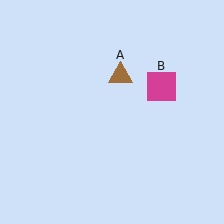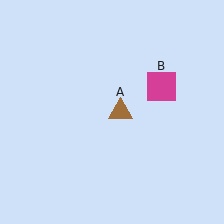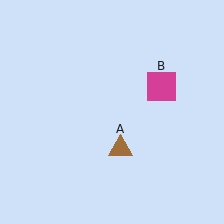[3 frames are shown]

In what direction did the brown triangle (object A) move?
The brown triangle (object A) moved down.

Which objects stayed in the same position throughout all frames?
Magenta square (object B) remained stationary.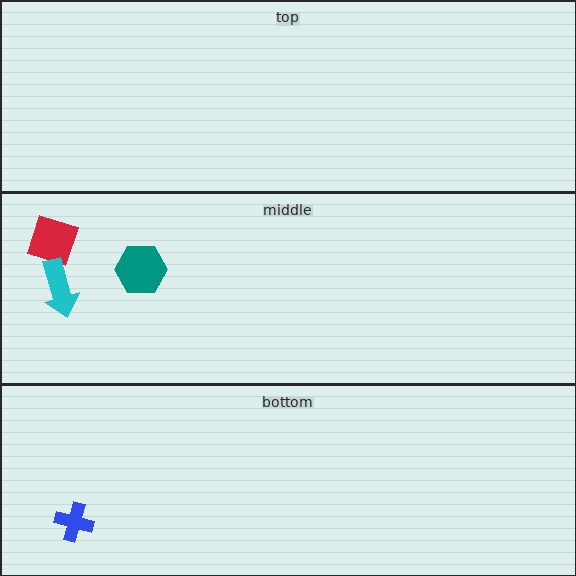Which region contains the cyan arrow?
The middle region.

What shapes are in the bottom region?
The blue cross.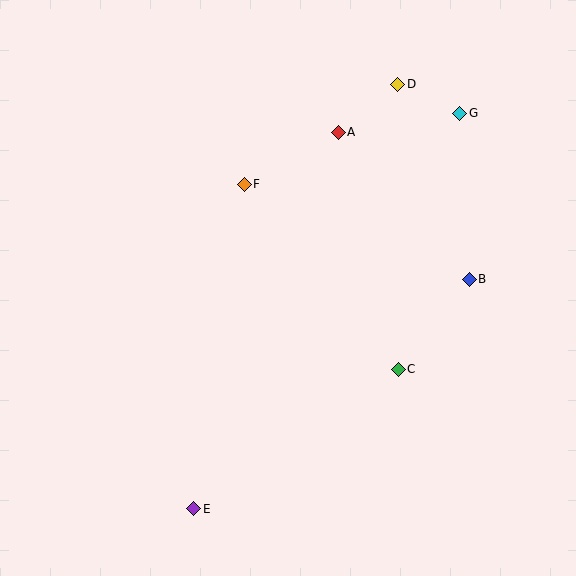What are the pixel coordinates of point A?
Point A is at (338, 132).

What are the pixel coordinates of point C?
Point C is at (398, 369).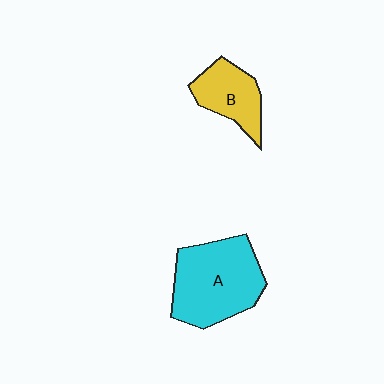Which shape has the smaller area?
Shape B (yellow).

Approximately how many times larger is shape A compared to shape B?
Approximately 1.8 times.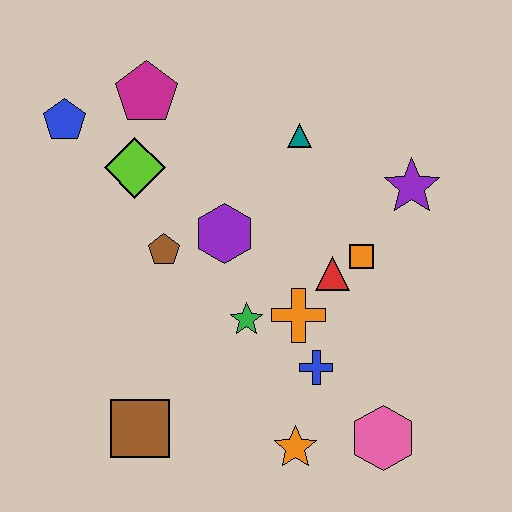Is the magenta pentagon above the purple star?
Yes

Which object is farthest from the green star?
The blue pentagon is farthest from the green star.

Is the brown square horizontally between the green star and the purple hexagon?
No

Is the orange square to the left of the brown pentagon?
No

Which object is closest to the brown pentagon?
The purple hexagon is closest to the brown pentagon.